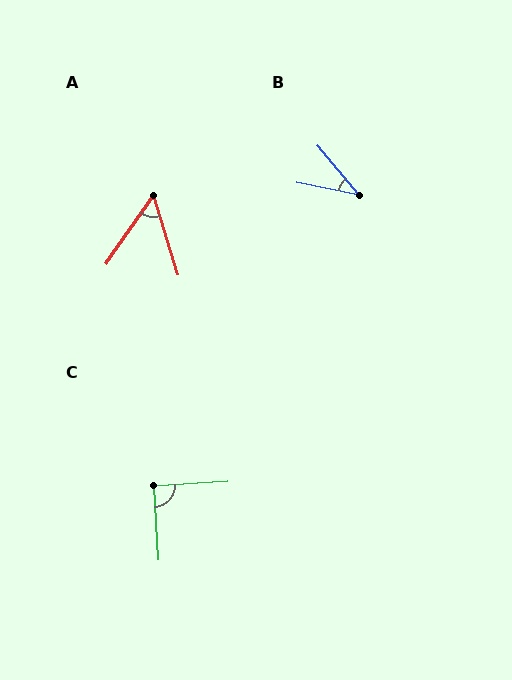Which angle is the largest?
C, at approximately 90 degrees.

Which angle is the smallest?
B, at approximately 39 degrees.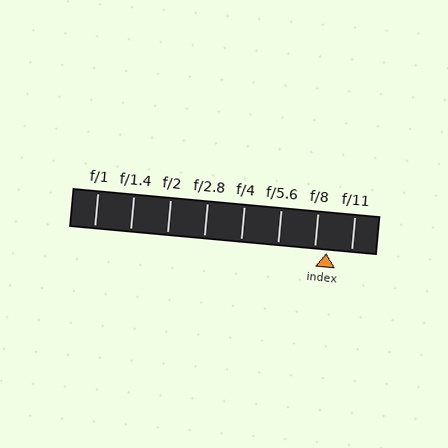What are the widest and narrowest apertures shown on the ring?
The widest aperture shown is f/1 and the narrowest is f/11.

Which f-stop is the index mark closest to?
The index mark is closest to f/8.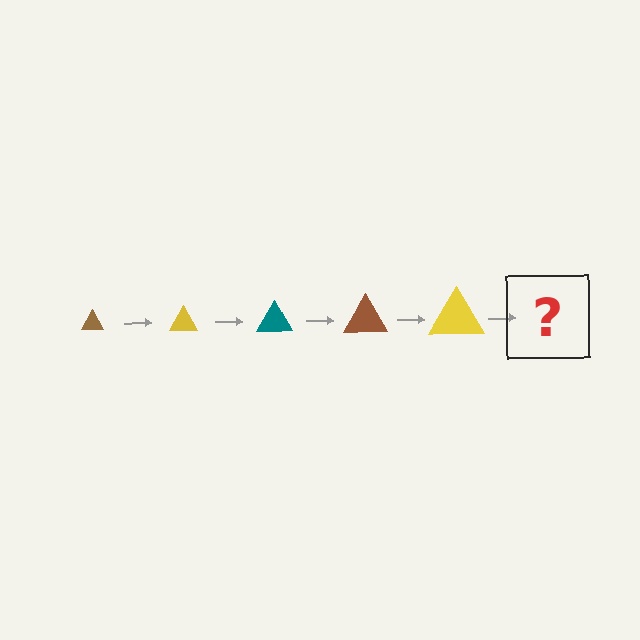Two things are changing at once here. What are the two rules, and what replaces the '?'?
The two rules are that the triangle grows larger each step and the color cycles through brown, yellow, and teal. The '?' should be a teal triangle, larger than the previous one.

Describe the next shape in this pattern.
It should be a teal triangle, larger than the previous one.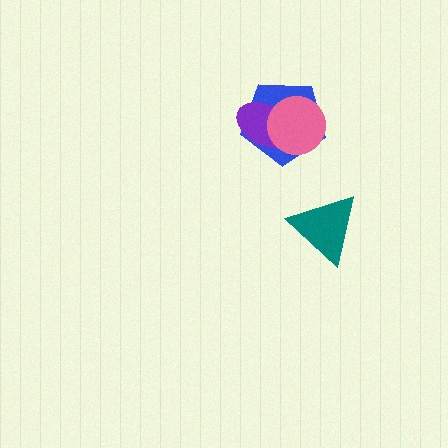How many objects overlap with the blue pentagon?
2 objects overlap with the blue pentagon.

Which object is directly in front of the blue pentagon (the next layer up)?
The purple ellipse is directly in front of the blue pentagon.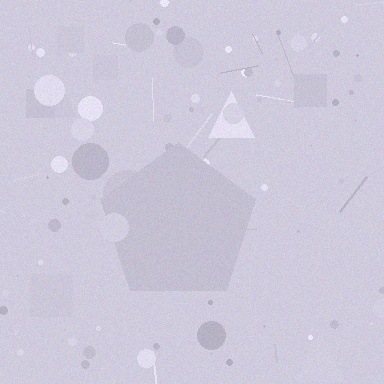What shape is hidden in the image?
A pentagon is hidden in the image.